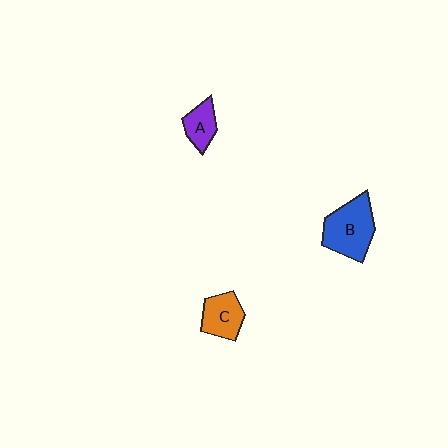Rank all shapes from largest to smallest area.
From largest to smallest: B (blue), C (orange), A (purple).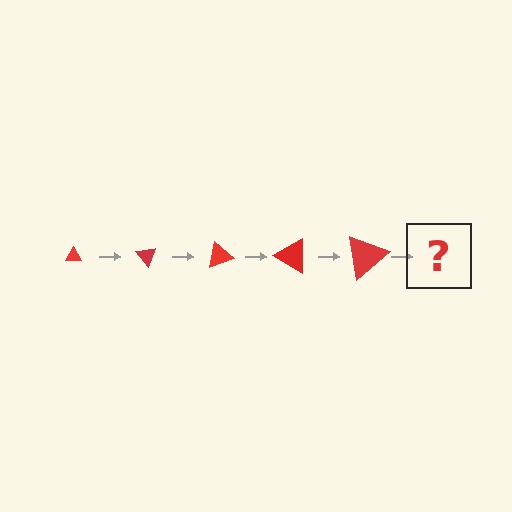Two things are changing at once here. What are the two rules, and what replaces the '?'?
The two rules are that the triangle grows larger each step and it rotates 50 degrees each step. The '?' should be a triangle, larger than the previous one and rotated 250 degrees from the start.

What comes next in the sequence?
The next element should be a triangle, larger than the previous one and rotated 250 degrees from the start.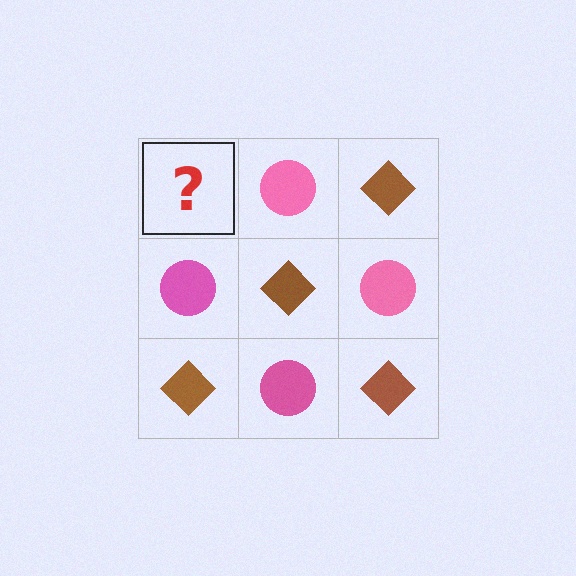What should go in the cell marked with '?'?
The missing cell should contain a brown diamond.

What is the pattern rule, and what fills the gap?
The rule is that it alternates brown diamond and pink circle in a checkerboard pattern. The gap should be filled with a brown diamond.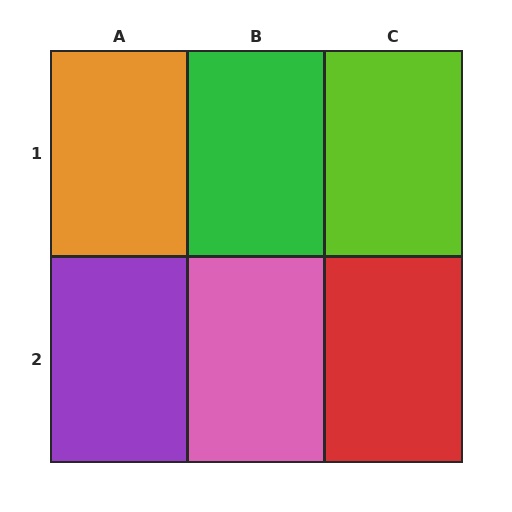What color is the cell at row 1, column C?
Lime.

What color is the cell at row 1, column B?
Green.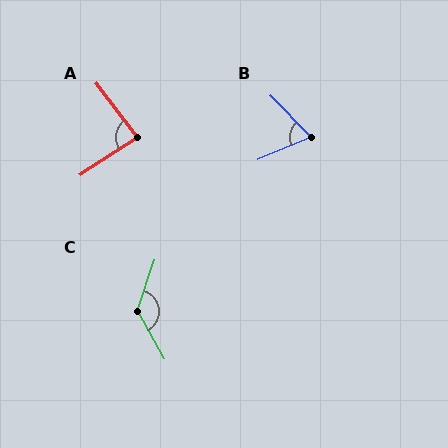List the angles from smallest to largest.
B (68°), A (86°), C (132°).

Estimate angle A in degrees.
Approximately 86 degrees.